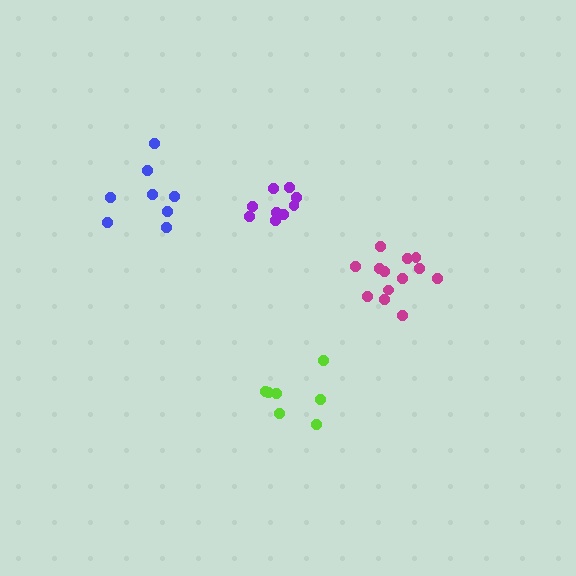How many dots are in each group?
Group 1: 8 dots, Group 2: 13 dots, Group 3: 7 dots, Group 4: 9 dots (37 total).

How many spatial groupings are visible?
There are 4 spatial groupings.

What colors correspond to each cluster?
The clusters are colored: blue, magenta, lime, purple.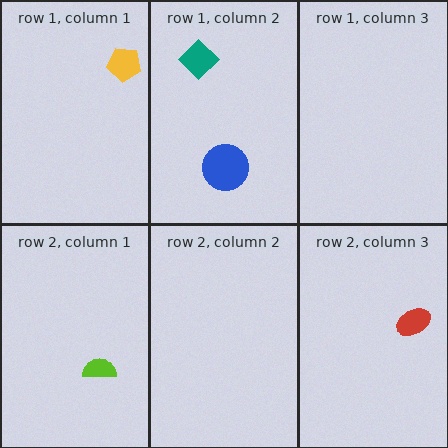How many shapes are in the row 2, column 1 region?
1.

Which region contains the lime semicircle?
The row 2, column 1 region.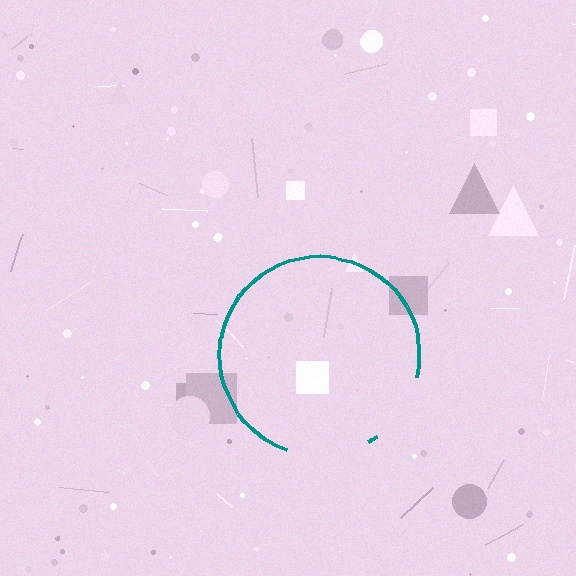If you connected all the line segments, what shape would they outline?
They would outline a circle.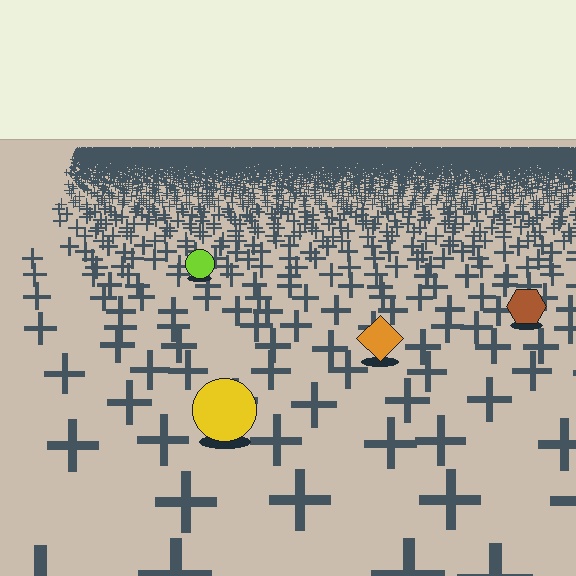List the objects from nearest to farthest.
From nearest to farthest: the yellow circle, the orange diamond, the brown hexagon, the lime circle.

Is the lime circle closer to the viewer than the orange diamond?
No. The orange diamond is closer — you can tell from the texture gradient: the ground texture is coarser near it.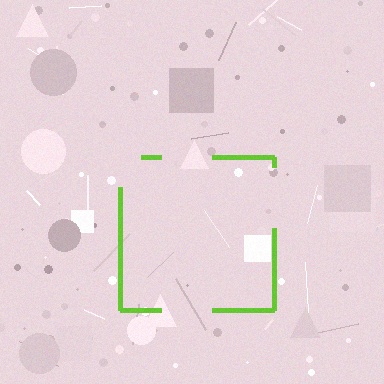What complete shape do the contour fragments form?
The contour fragments form a square.